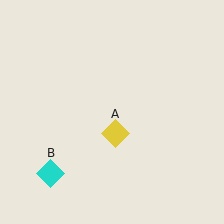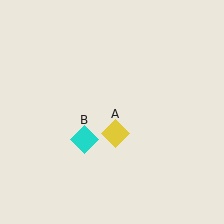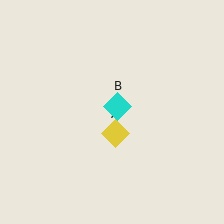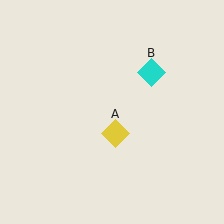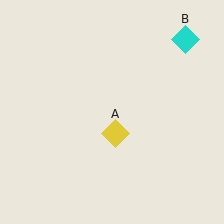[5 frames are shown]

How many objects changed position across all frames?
1 object changed position: cyan diamond (object B).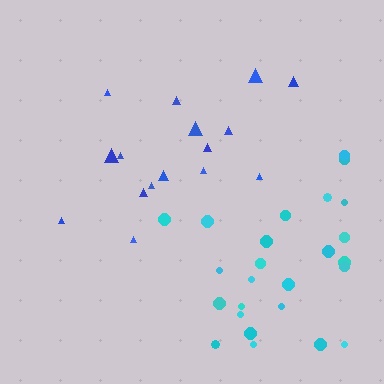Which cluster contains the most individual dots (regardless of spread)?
Cyan (25).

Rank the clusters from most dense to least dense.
cyan, blue.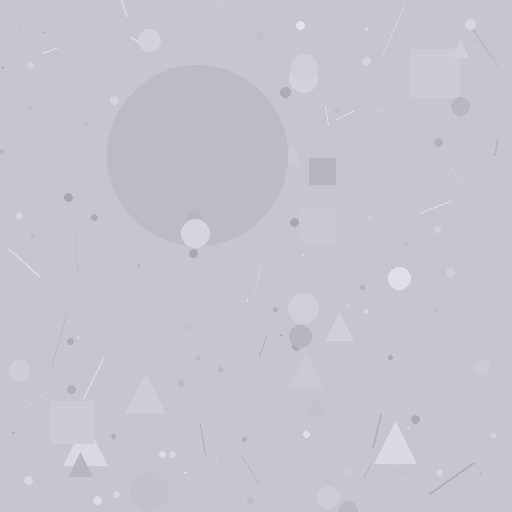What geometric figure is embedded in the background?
A circle is embedded in the background.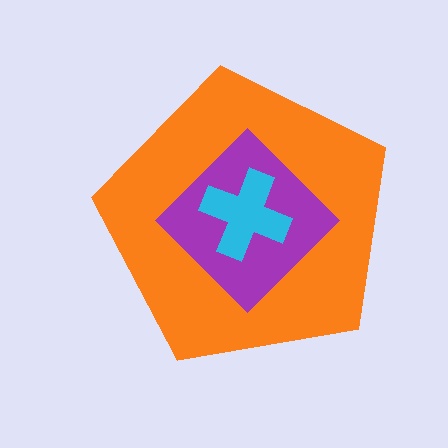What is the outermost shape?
The orange pentagon.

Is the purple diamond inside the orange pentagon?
Yes.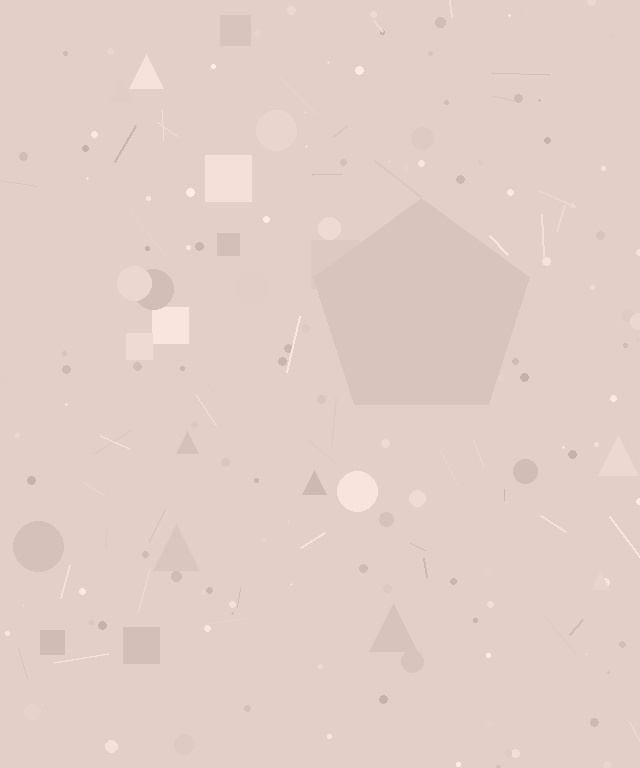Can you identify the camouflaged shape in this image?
The camouflaged shape is a pentagon.